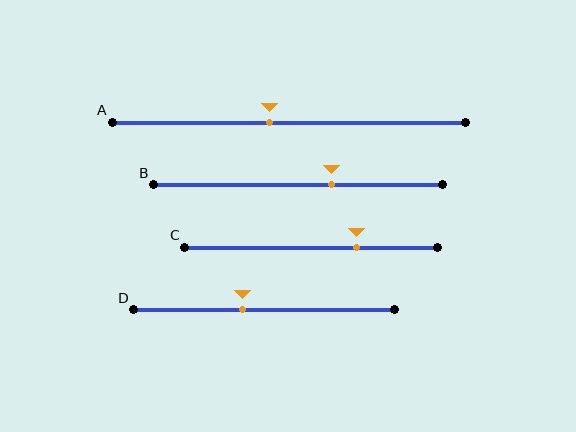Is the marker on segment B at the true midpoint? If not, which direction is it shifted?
No, the marker on segment B is shifted to the right by about 12% of the segment length.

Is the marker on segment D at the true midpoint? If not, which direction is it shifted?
No, the marker on segment D is shifted to the left by about 8% of the segment length.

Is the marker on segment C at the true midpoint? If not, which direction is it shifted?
No, the marker on segment C is shifted to the right by about 18% of the segment length.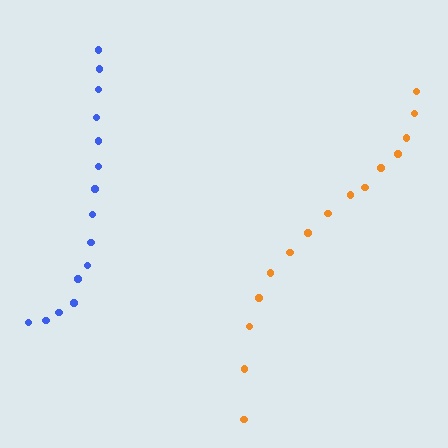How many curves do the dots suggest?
There are 2 distinct paths.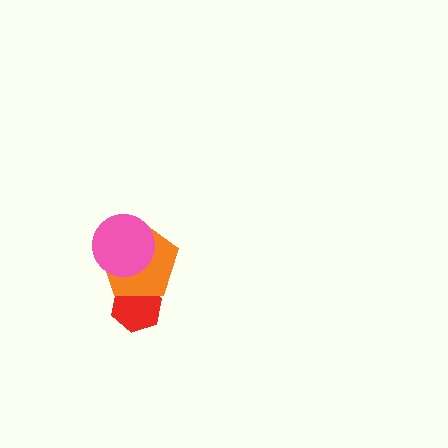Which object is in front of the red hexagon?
The orange pentagon is in front of the red hexagon.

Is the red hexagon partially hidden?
Yes, it is partially covered by another shape.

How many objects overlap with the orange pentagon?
2 objects overlap with the orange pentagon.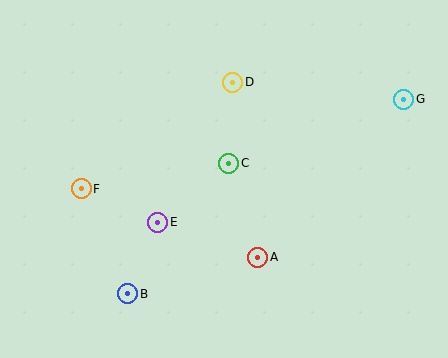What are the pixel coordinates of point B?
Point B is at (128, 294).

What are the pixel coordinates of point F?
Point F is at (81, 189).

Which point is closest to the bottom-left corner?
Point B is closest to the bottom-left corner.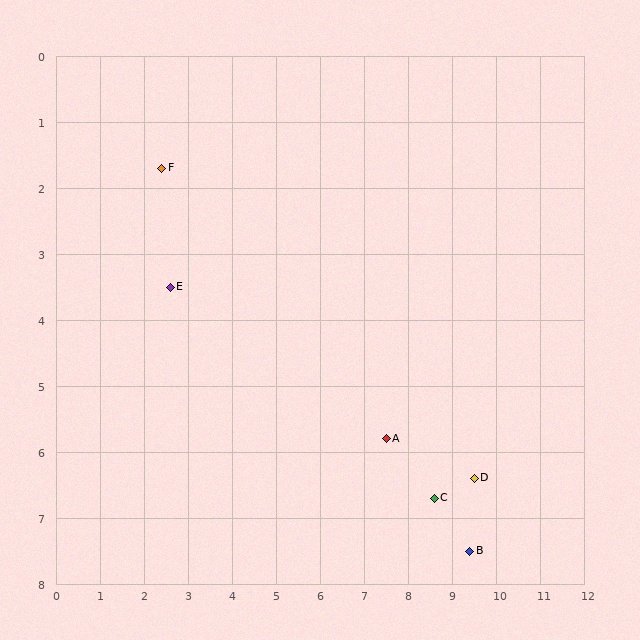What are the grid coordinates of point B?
Point B is at approximately (9.4, 7.5).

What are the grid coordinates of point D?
Point D is at approximately (9.5, 6.4).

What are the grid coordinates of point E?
Point E is at approximately (2.6, 3.5).